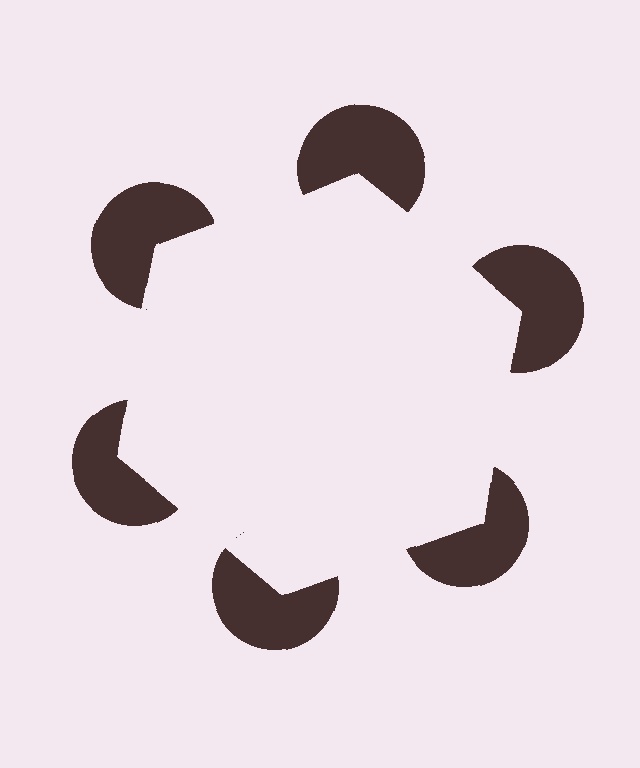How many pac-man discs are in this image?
There are 6 — one at each vertex of the illusory hexagon.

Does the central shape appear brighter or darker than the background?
It typically appears slightly brighter than the background, even though no actual brightness change is drawn.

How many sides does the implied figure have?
6 sides.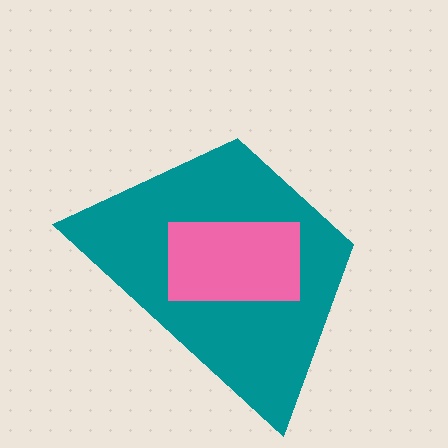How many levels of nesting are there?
2.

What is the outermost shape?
The teal trapezoid.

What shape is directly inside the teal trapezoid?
The pink rectangle.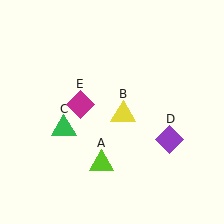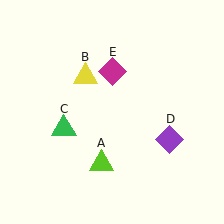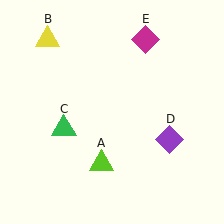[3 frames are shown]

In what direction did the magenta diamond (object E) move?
The magenta diamond (object E) moved up and to the right.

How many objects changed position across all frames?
2 objects changed position: yellow triangle (object B), magenta diamond (object E).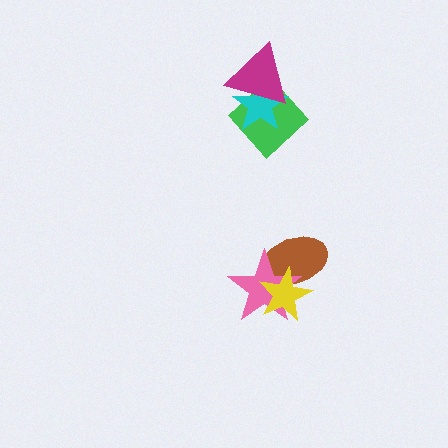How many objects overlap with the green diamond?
2 objects overlap with the green diamond.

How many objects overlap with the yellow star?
2 objects overlap with the yellow star.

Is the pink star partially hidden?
Yes, it is partially covered by another shape.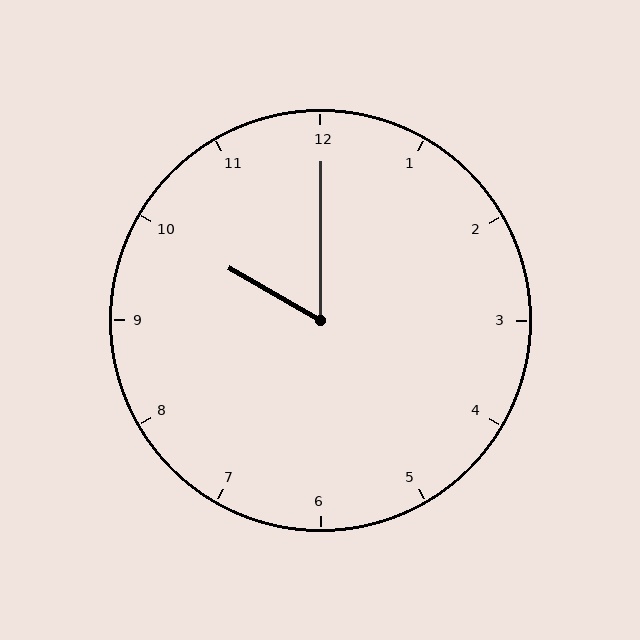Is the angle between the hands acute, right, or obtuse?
It is acute.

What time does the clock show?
10:00.